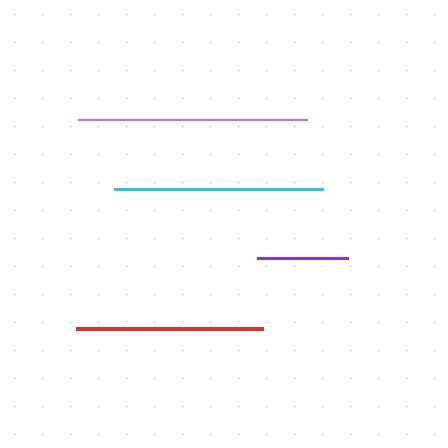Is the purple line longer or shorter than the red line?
The red line is longer than the purple line.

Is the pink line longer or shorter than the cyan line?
The pink line is longer than the cyan line.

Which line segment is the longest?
The pink line is the longest at approximately 229 pixels.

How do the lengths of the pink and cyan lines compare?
The pink and cyan lines are approximately the same length.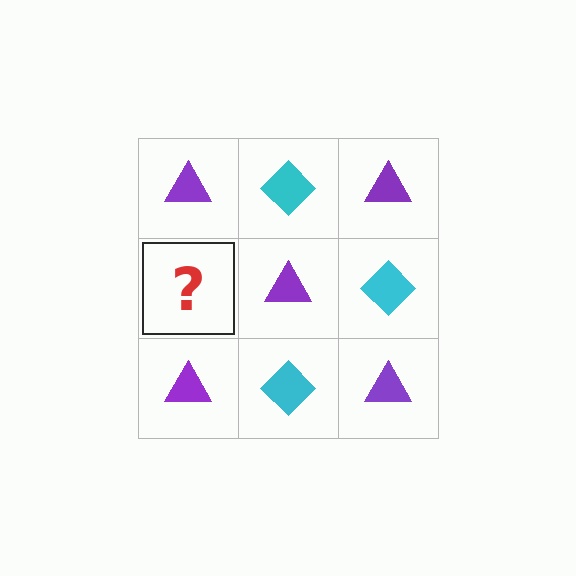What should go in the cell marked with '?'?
The missing cell should contain a cyan diamond.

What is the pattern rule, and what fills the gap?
The rule is that it alternates purple triangle and cyan diamond in a checkerboard pattern. The gap should be filled with a cyan diamond.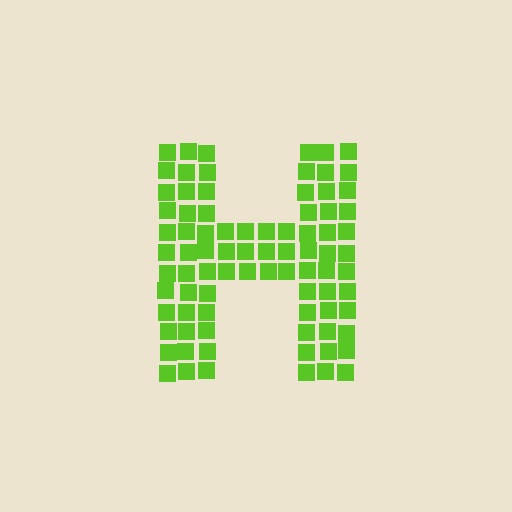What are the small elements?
The small elements are squares.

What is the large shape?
The large shape is the letter H.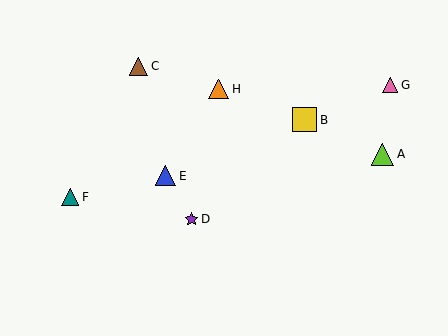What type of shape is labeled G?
Shape G is a pink triangle.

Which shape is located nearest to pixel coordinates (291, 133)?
The yellow square (labeled B) at (305, 120) is nearest to that location.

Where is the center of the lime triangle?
The center of the lime triangle is at (383, 154).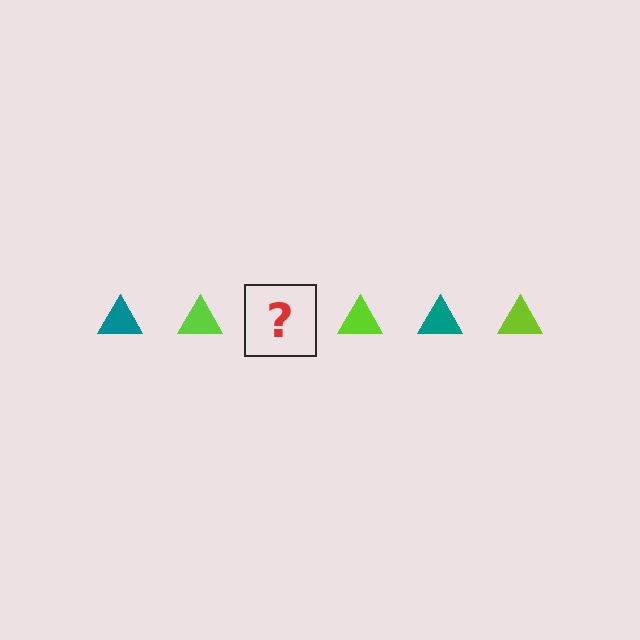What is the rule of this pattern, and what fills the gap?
The rule is that the pattern cycles through teal, lime triangles. The gap should be filled with a teal triangle.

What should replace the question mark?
The question mark should be replaced with a teal triangle.